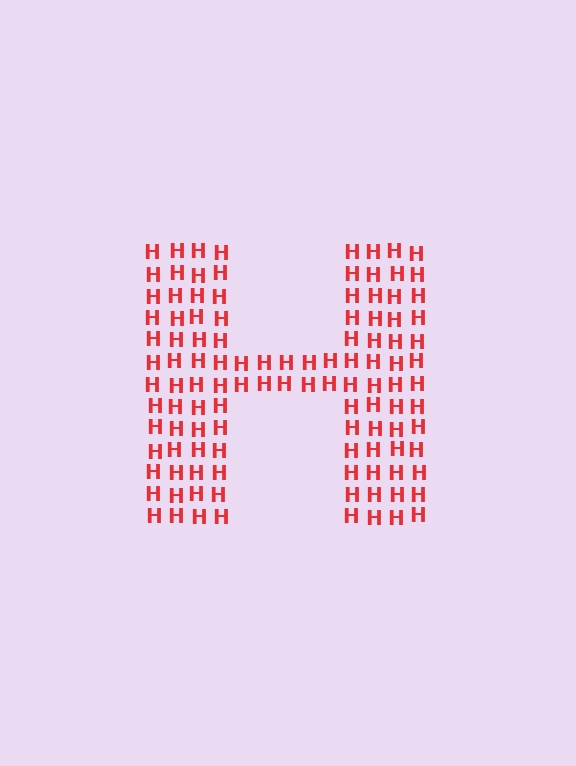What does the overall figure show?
The overall figure shows the letter H.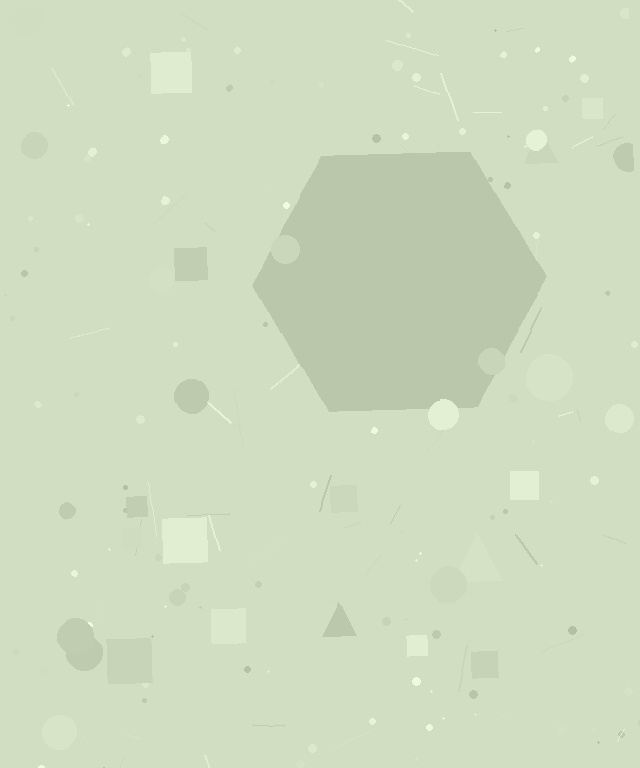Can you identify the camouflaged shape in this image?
The camouflaged shape is a hexagon.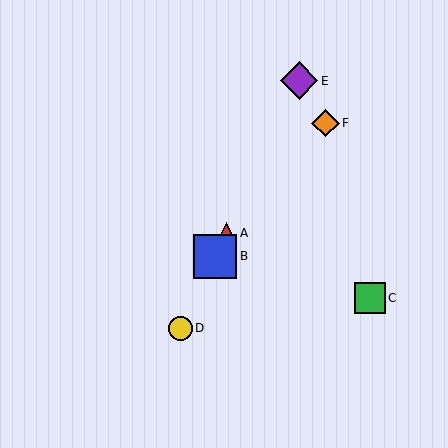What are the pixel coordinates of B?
Object B is at (215, 256).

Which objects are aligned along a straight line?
Objects A, B, D, E are aligned along a straight line.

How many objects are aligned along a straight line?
4 objects (A, B, D, E) are aligned along a straight line.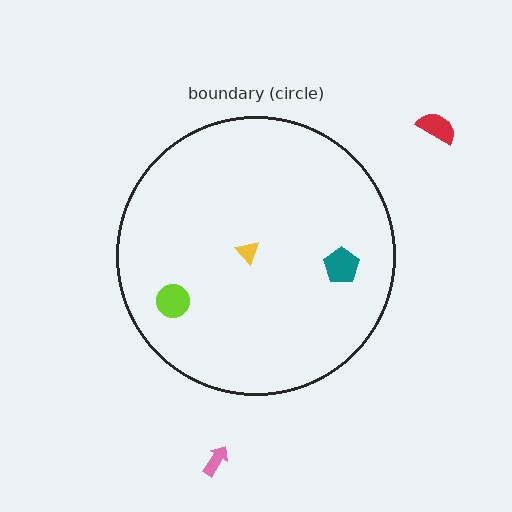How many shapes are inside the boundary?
3 inside, 2 outside.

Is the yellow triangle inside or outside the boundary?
Inside.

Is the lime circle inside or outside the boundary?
Inside.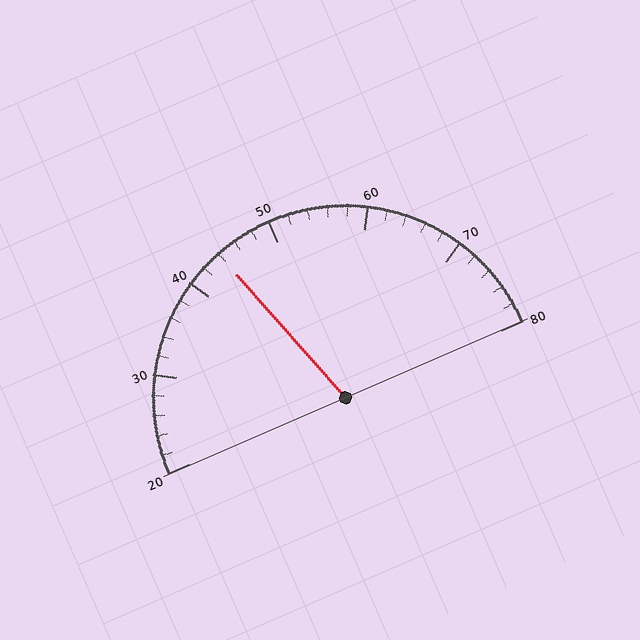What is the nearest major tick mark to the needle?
The nearest major tick mark is 40.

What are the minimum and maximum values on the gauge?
The gauge ranges from 20 to 80.